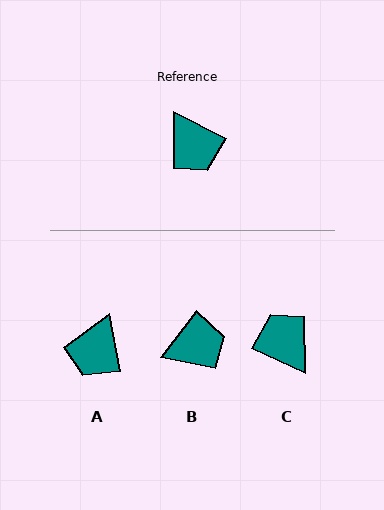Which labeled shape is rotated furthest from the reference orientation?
C, about 179 degrees away.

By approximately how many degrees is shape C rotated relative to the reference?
Approximately 179 degrees clockwise.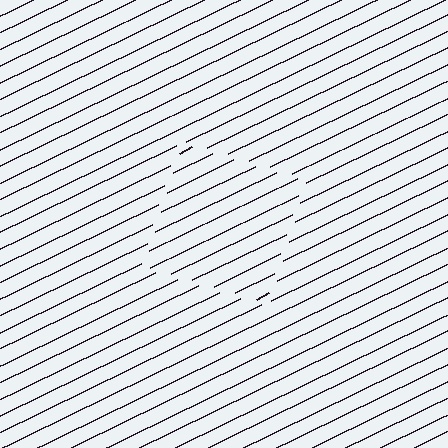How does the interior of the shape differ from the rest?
The interior of the shape contains the same grating, shifted by half a period — the contour is defined by the phase discontinuity where line-ends from the inner and outer gratings abut.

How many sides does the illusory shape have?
4 sides — the line-ends trace a square.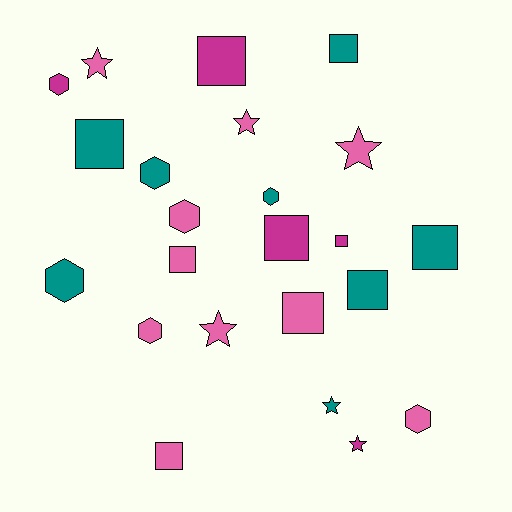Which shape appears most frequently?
Square, with 10 objects.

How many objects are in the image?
There are 23 objects.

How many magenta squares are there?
There are 3 magenta squares.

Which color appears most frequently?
Pink, with 10 objects.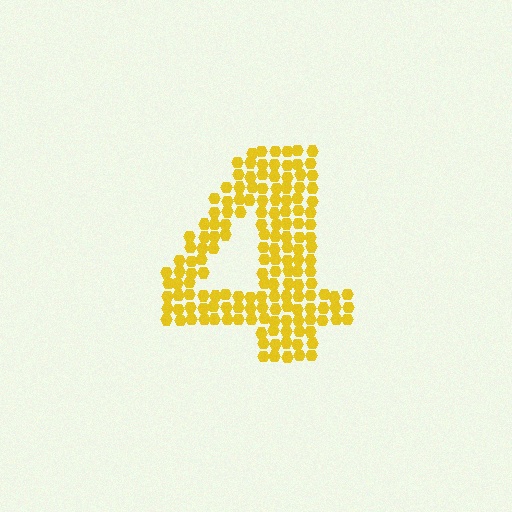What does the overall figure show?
The overall figure shows the digit 4.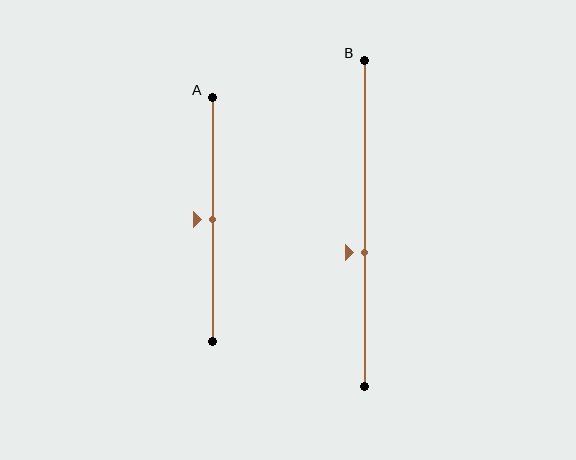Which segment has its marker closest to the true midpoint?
Segment A has its marker closest to the true midpoint.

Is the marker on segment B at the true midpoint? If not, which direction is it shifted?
No, the marker on segment B is shifted downward by about 9% of the segment length.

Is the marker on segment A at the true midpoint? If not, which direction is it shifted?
Yes, the marker on segment A is at the true midpoint.